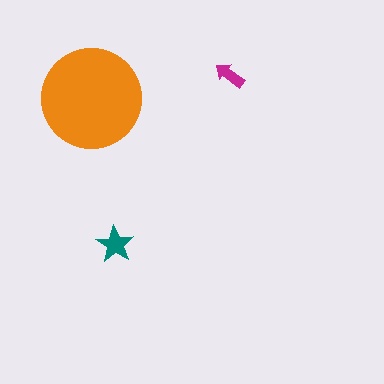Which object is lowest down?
The teal star is bottommost.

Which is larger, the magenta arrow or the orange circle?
The orange circle.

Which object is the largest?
The orange circle.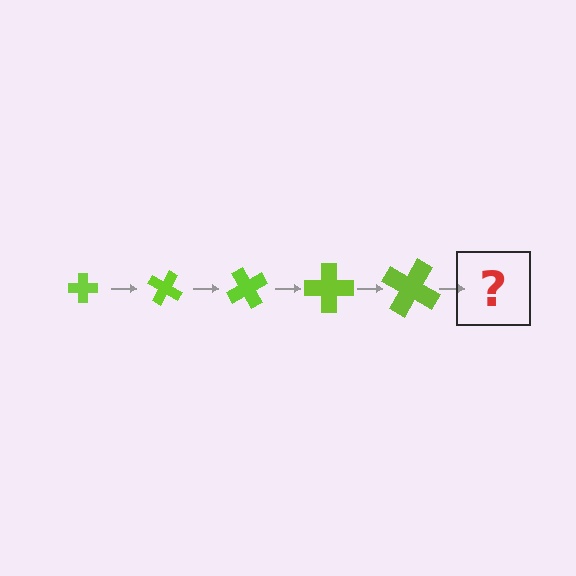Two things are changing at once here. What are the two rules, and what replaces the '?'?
The two rules are that the cross grows larger each step and it rotates 30 degrees each step. The '?' should be a cross, larger than the previous one and rotated 150 degrees from the start.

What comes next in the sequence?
The next element should be a cross, larger than the previous one and rotated 150 degrees from the start.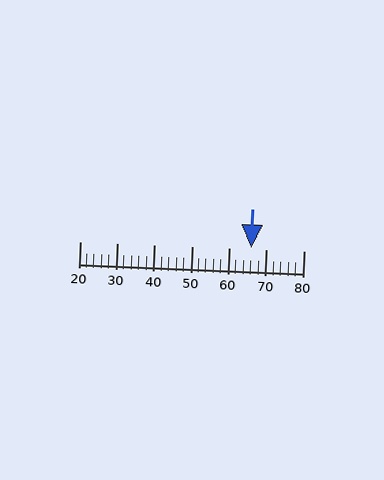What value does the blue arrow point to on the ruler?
The blue arrow points to approximately 66.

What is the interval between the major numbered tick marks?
The major tick marks are spaced 10 units apart.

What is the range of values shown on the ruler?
The ruler shows values from 20 to 80.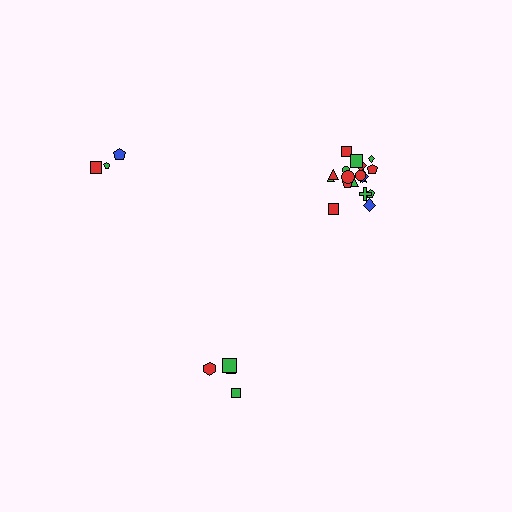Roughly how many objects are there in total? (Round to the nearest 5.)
Roughly 25 objects in total.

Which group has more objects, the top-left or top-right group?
The top-right group.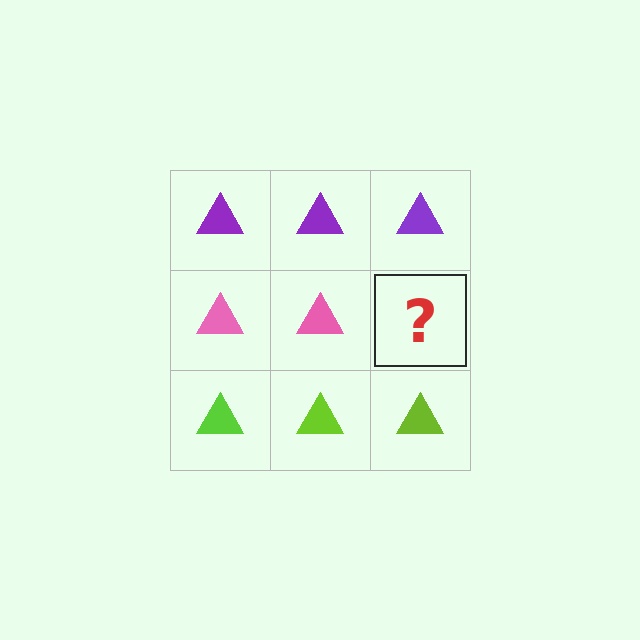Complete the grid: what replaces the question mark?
The question mark should be replaced with a pink triangle.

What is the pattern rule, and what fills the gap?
The rule is that each row has a consistent color. The gap should be filled with a pink triangle.